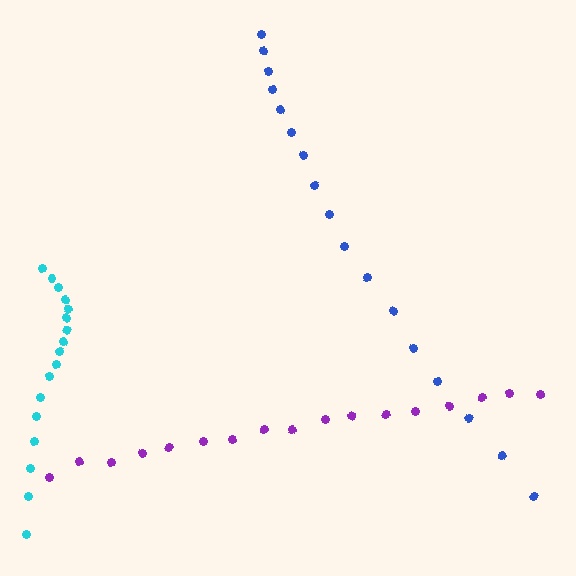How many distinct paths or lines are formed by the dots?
There are 3 distinct paths.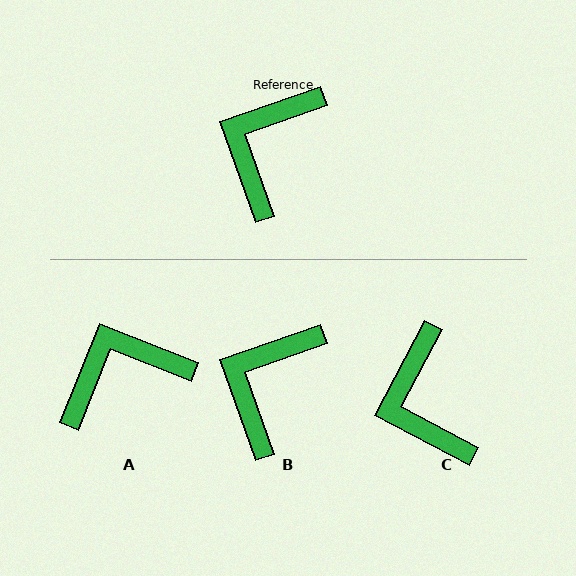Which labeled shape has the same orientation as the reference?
B.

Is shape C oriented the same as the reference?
No, it is off by about 43 degrees.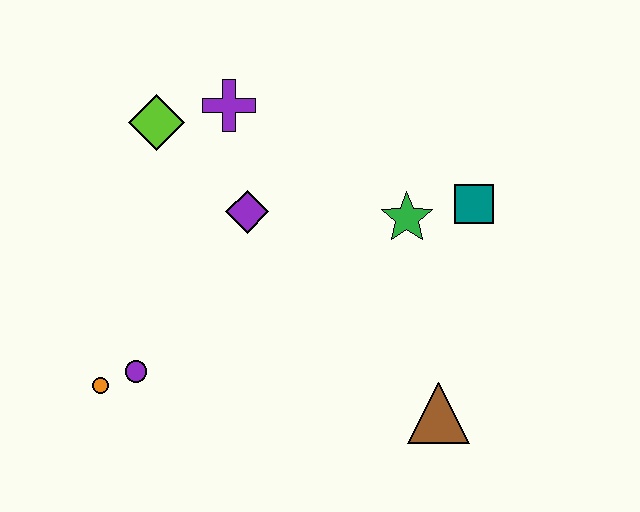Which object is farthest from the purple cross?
The brown triangle is farthest from the purple cross.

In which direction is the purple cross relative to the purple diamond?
The purple cross is above the purple diamond.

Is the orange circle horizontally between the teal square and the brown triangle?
No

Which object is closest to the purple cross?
The lime diamond is closest to the purple cross.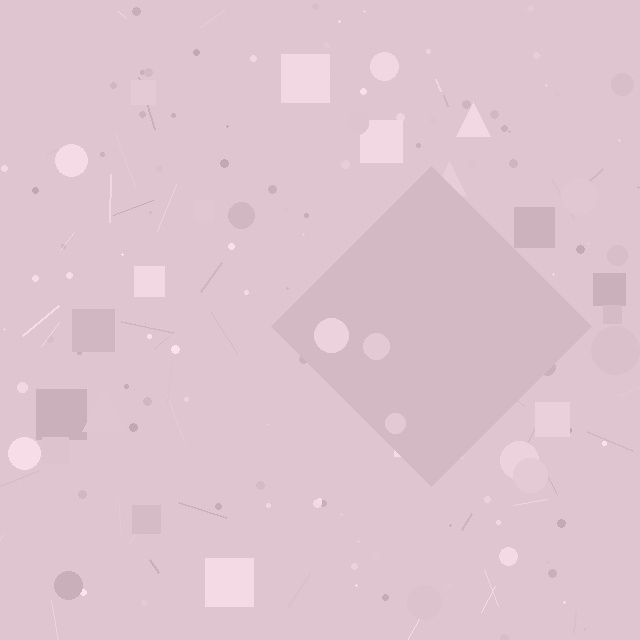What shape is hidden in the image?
A diamond is hidden in the image.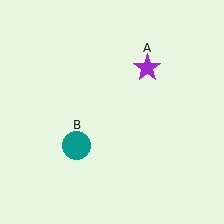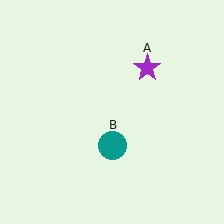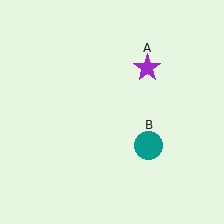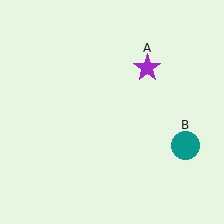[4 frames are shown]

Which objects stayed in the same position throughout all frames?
Purple star (object A) remained stationary.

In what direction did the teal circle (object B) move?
The teal circle (object B) moved right.